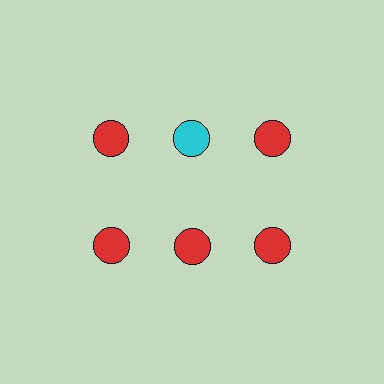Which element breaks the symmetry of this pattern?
The cyan circle in the top row, second from left column breaks the symmetry. All other shapes are red circles.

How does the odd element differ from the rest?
It has a different color: cyan instead of red.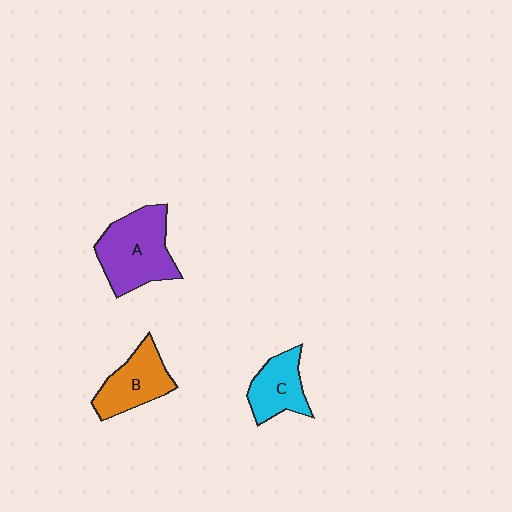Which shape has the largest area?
Shape A (purple).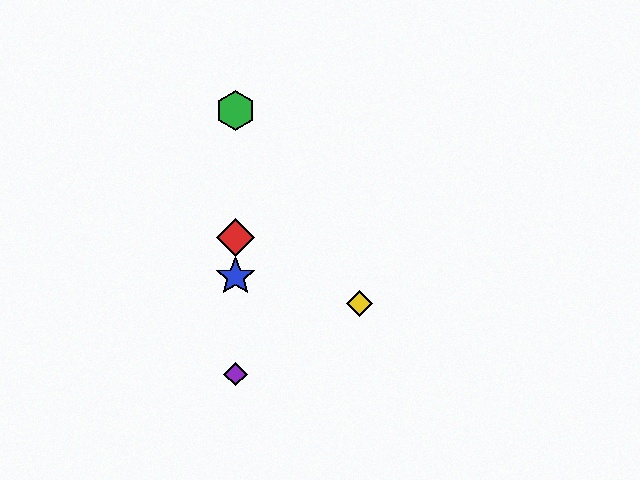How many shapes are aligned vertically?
4 shapes (the red diamond, the blue star, the green hexagon, the purple diamond) are aligned vertically.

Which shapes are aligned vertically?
The red diamond, the blue star, the green hexagon, the purple diamond are aligned vertically.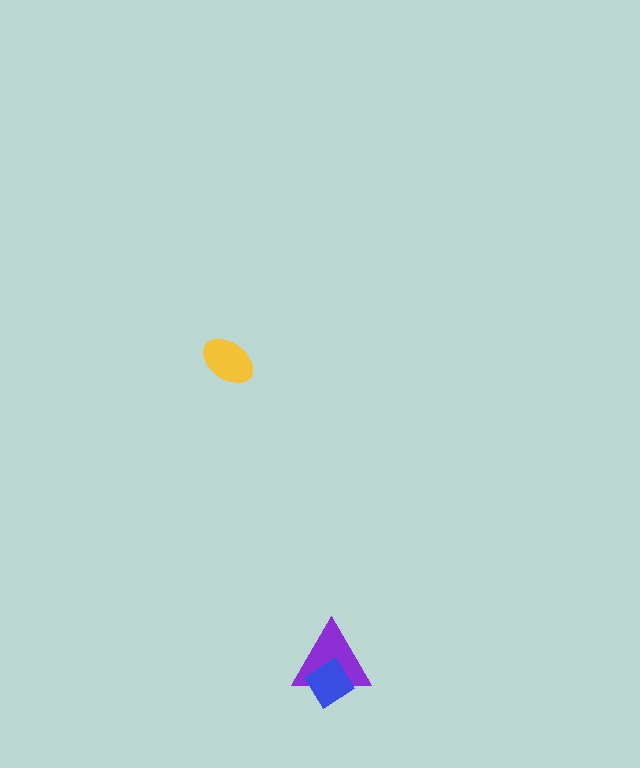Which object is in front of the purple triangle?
The blue diamond is in front of the purple triangle.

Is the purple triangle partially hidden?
Yes, it is partially covered by another shape.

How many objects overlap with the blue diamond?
1 object overlaps with the blue diamond.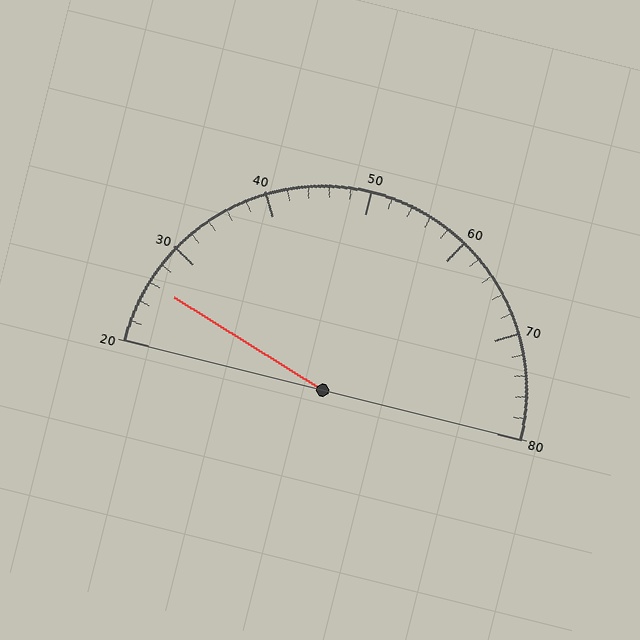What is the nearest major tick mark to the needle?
The nearest major tick mark is 30.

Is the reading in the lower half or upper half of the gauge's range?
The reading is in the lower half of the range (20 to 80).